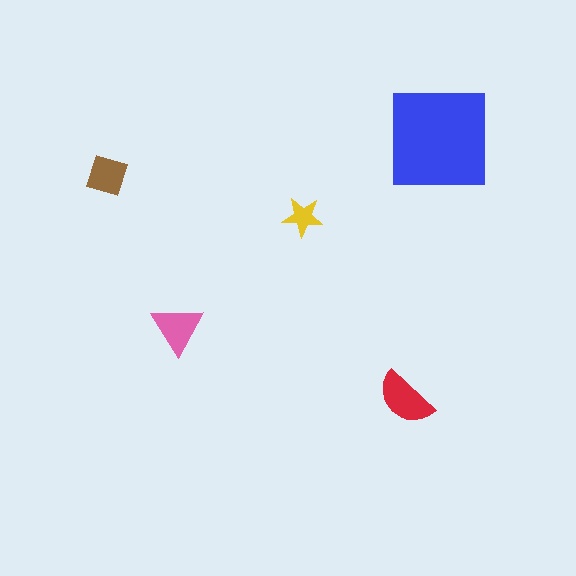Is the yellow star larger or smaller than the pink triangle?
Smaller.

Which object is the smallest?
The yellow star.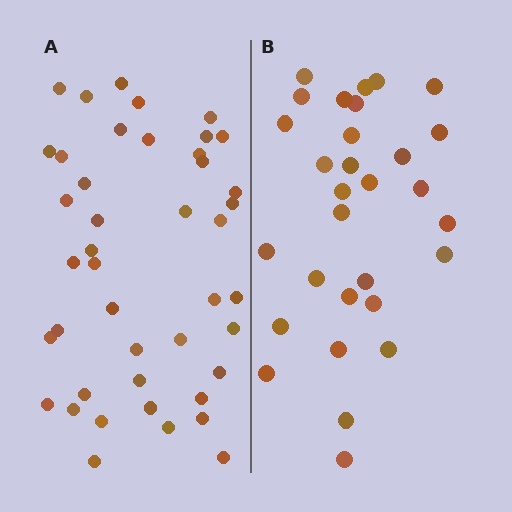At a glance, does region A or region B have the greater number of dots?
Region A (the left region) has more dots.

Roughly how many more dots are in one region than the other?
Region A has approximately 15 more dots than region B.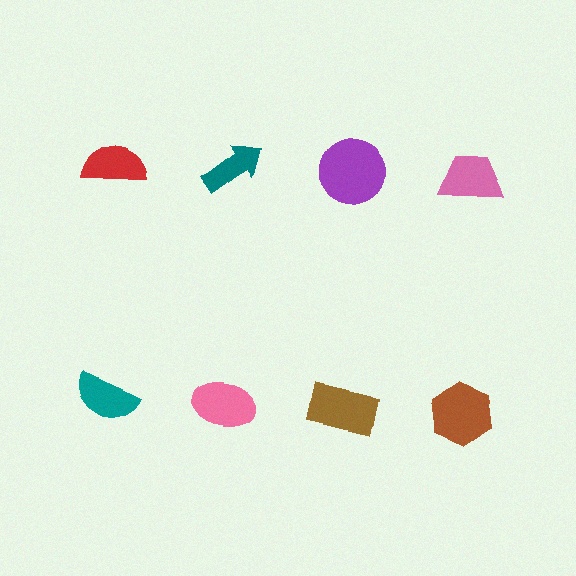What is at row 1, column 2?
A teal arrow.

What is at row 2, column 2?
A pink ellipse.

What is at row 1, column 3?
A purple circle.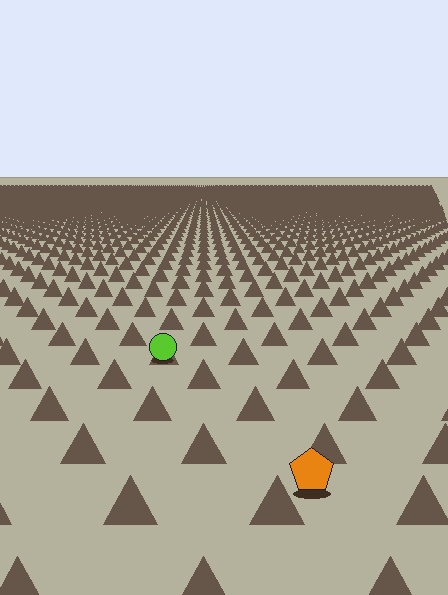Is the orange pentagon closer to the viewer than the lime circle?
Yes. The orange pentagon is closer — you can tell from the texture gradient: the ground texture is coarser near it.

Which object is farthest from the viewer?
The lime circle is farthest from the viewer. It appears smaller and the ground texture around it is denser.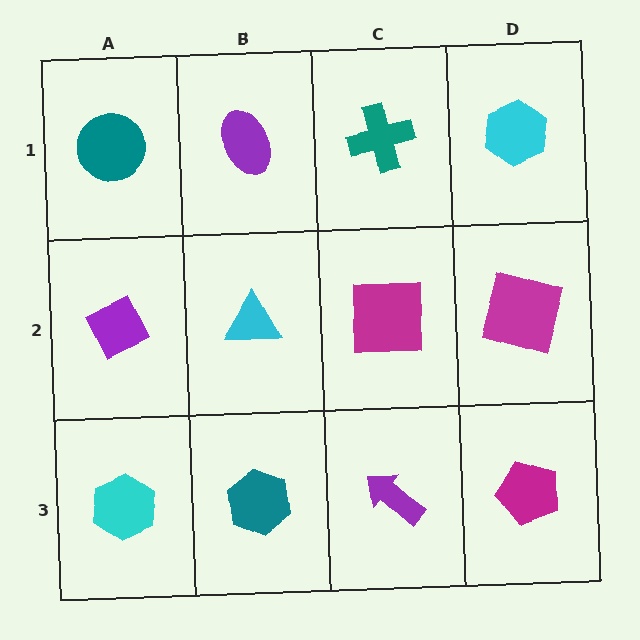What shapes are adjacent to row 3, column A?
A purple diamond (row 2, column A), a teal hexagon (row 3, column B).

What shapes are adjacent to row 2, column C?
A teal cross (row 1, column C), a purple arrow (row 3, column C), a cyan triangle (row 2, column B), a magenta square (row 2, column D).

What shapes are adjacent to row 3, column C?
A magenta square (row 2, column C), a teal hexagon (row 3, column B), a magenta pentagon (row 3, column D).